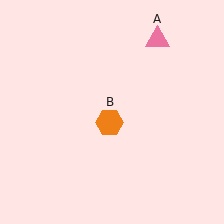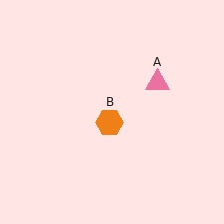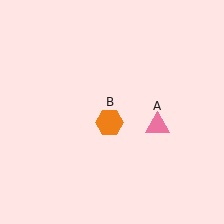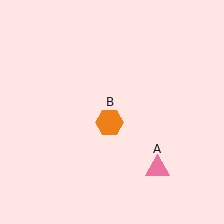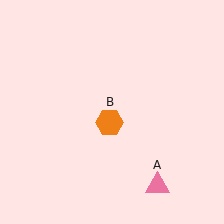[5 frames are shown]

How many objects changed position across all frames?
1 object changed position: pink triangle (object A).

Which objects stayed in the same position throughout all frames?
Orange hexagon (object B) remained stationary.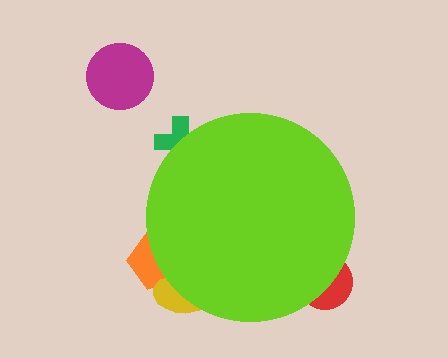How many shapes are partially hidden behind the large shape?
4 shapes are partially hidden.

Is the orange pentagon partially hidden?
Yes, the orange pentagon is partially hidden behind the lime circle.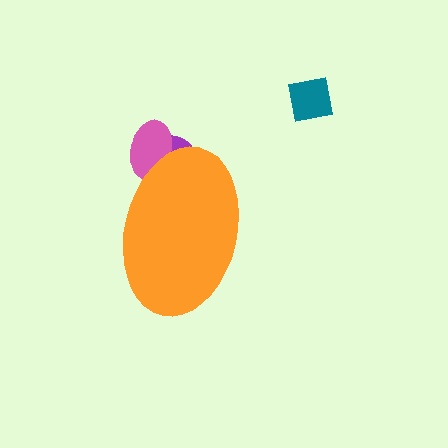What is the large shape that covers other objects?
An orange ellipse.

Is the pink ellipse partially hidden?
Yes, the pink ellipse is partially hidden behind the orange ellipse.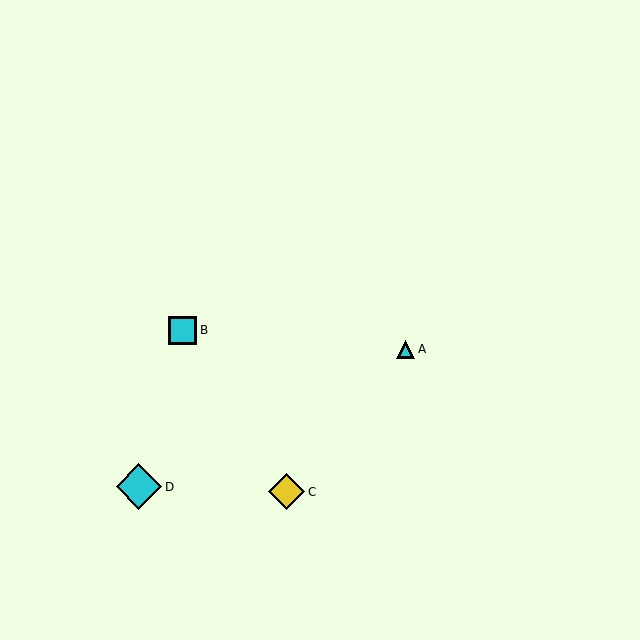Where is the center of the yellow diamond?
The center of the yellow diamond is at (286, 492).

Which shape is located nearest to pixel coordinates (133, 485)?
The cyan diamond (labeled D) at (139, 487) is nearest to that location.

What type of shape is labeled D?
Shape D is a cyan diamond.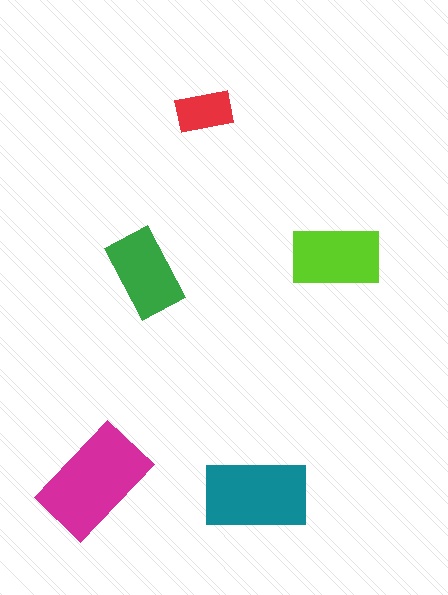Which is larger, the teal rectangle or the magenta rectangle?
The magenta one.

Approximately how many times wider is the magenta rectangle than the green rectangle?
About 1.5 times wider.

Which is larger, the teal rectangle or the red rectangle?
The teal one.